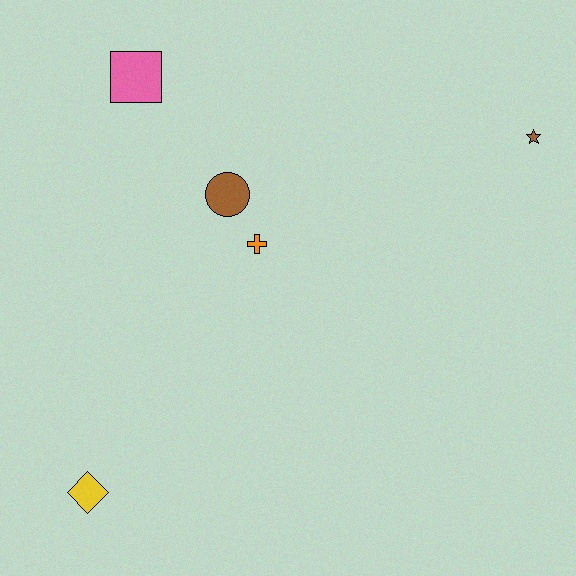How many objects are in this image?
There are 5 objects.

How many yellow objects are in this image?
There is 1 yellow object.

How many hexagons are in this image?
There are no hexagons.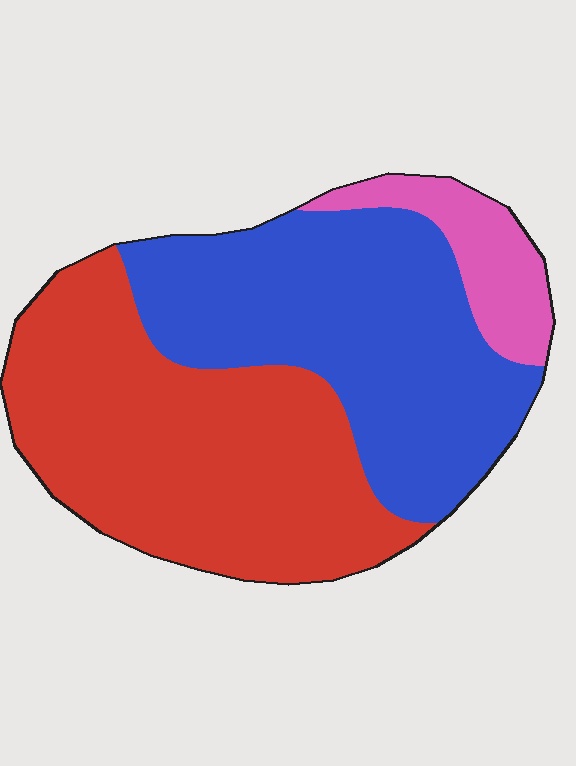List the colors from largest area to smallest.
From largest to smallest: red, blue, pink.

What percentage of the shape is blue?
Blue takes up between a quarter and a half of the shape.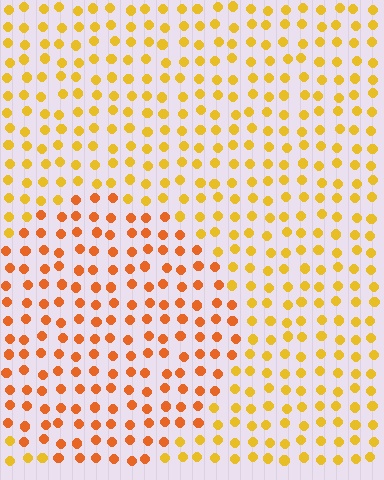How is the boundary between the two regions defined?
The boundary is defined purely by a slight shift in hue (about 27 degrees). Spacing, size, and orientation are identical on both sides.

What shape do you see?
I see a circle.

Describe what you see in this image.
The image is filled with small yellow elements in a uniform arrangement. A circle-shaped region is visible where the elements are tinted to a slightly different hue, forming a subtle color boundary.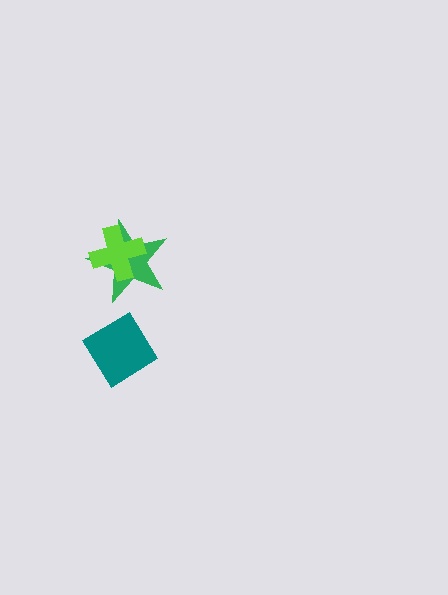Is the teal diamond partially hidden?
No, no other shape covers it.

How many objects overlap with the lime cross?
1 object overlaps with the lime cross.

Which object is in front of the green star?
The lime cross is in front of the green star.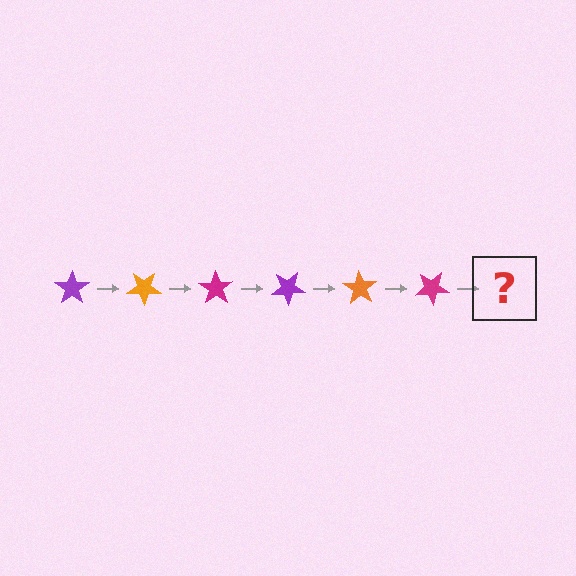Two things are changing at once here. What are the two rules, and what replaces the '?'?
The two rules are that it rotates 35 degrees each step and the color cycles through purple, orange, and magenta. The '?' should be a purple star, rotated 210 degrees from the start.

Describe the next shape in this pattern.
It should be a purple star, rotated 210 degrees from the start.